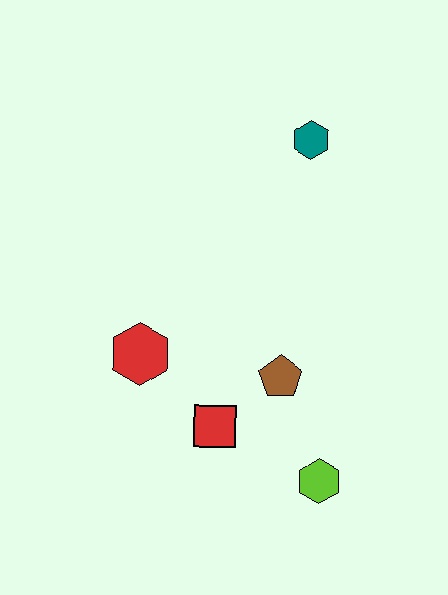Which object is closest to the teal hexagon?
The brown pentagon is closest to the teal hexagon.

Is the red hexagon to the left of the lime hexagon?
Yes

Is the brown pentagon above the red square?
Yes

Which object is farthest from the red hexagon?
The teal hexagon is farthest from the red hexagon.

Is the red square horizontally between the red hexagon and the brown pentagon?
Yes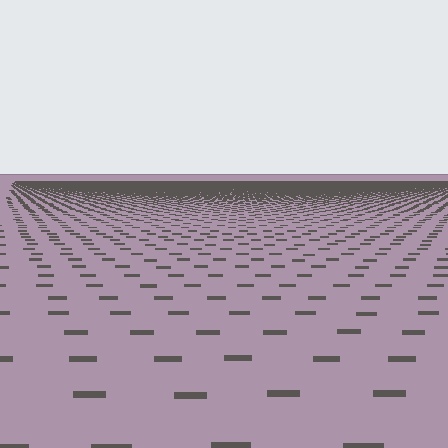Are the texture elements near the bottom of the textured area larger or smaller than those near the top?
Larger. Near the bottom, elements are closer to the viewer and appear at a bigger on-screen size.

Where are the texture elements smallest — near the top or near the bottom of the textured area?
Near the top.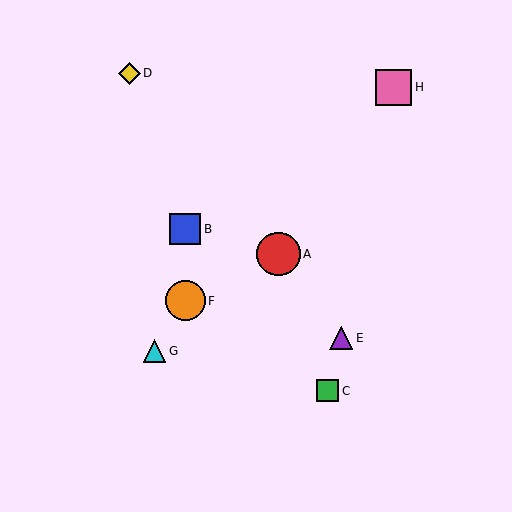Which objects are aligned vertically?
Objects B, F are aligned vertically.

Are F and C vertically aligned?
No, F is at x≈185 and C is at x≈328.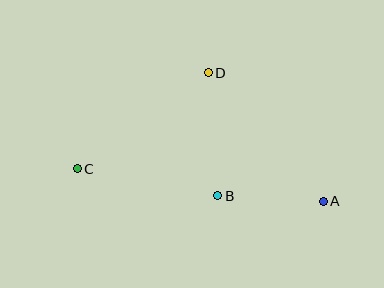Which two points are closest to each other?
Points A and B are closest to each other.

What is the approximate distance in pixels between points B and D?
The distance between B and D is approximately 124 pixels.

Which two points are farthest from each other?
Points A and C are farthest from each other.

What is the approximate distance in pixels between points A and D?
The distance between A and D is approximately 172 pixels.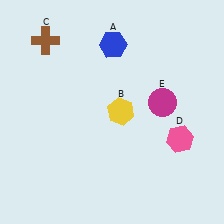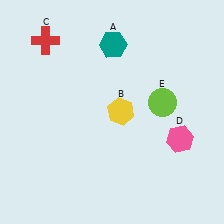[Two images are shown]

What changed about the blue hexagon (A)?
In Image 1, A is blue. In Image 2, it changed to teal.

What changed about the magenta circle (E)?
In Image 1, E is magenta. In Image 2, it changed to lime.